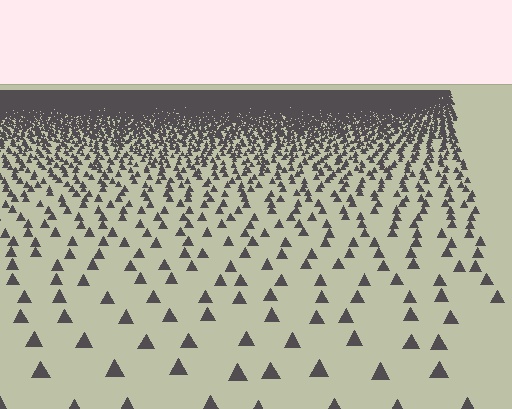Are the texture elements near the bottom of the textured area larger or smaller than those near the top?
Larger. Near the bottom, elements are closer to the viewer and appear at a bigger on-screen size.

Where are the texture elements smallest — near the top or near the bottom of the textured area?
Near the top.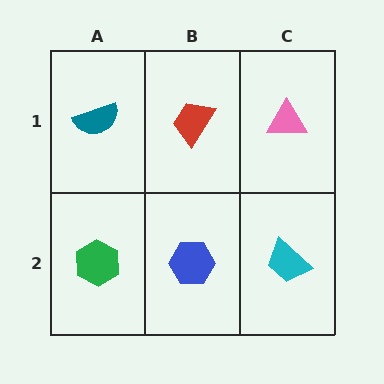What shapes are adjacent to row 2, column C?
A pink triangle (row 1, column C), a blue hexagon (row 2, column B).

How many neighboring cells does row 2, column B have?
3.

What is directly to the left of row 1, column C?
A red trapezoid.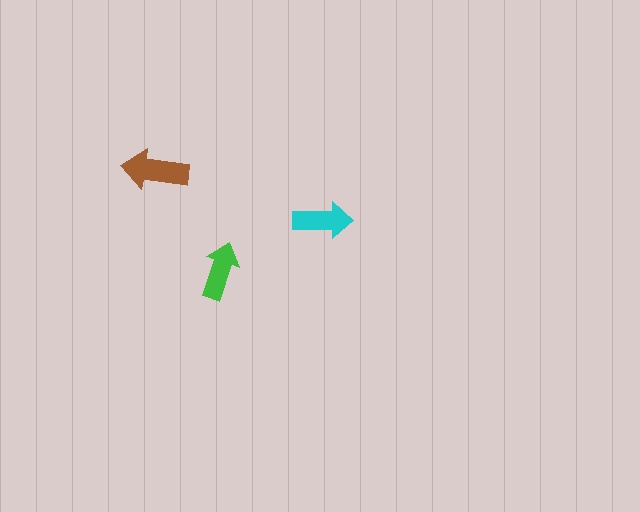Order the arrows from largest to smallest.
the brown one, the cyan one, the green one.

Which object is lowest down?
The green arrow is bottommost.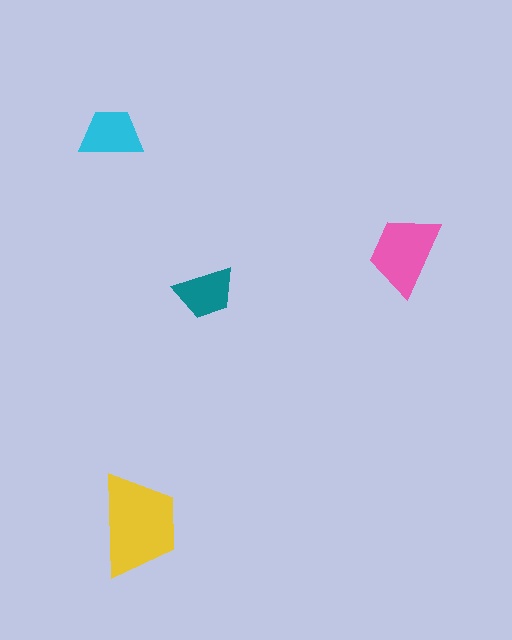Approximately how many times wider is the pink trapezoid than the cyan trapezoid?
About 1.5 times wider.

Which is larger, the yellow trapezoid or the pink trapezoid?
The yellow one.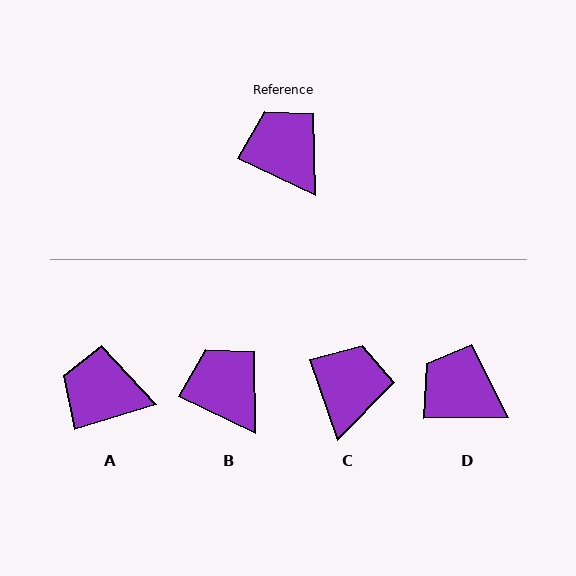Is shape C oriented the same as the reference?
No, it is off by about 46 degrees.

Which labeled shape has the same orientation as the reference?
B.